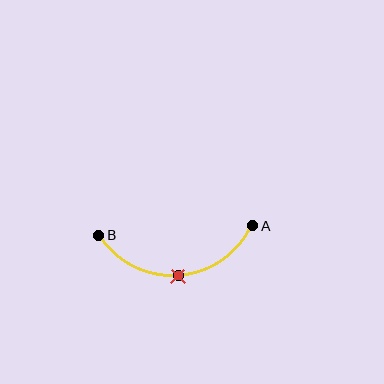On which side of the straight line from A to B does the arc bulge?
The arc bulges below the straight line connecting A and B.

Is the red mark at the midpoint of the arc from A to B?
Yes. The red mark lies on the arc at equal arc-length from both A and B — it is the arc midpoint.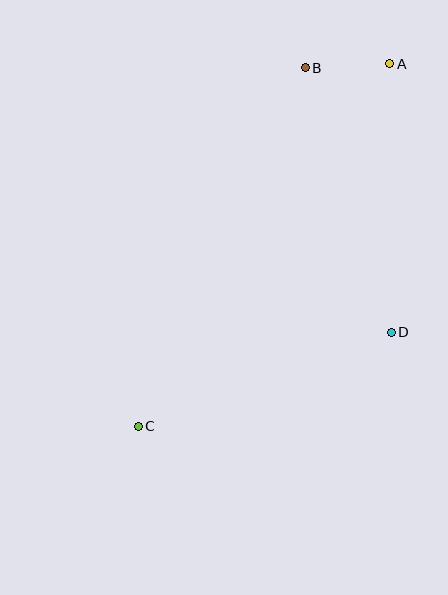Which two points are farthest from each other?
Points A and C are farthest from each other.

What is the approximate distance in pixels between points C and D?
The distance between C and D is approximately 270 pixels.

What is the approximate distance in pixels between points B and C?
The distance between B and C is approximately 396 pixels.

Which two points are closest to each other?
Points A and B are closest to each other.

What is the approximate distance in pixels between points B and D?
The distance between B and D is approximately 278 pixels.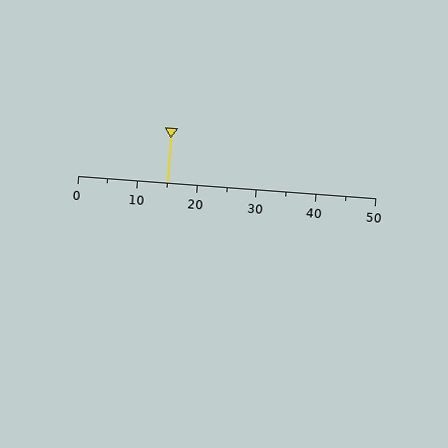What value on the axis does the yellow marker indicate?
The marker indicates approximately 15.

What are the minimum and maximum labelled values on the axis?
The axis runs from 0 to 50.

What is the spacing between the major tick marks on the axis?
The major ticks are spaced 10 apart.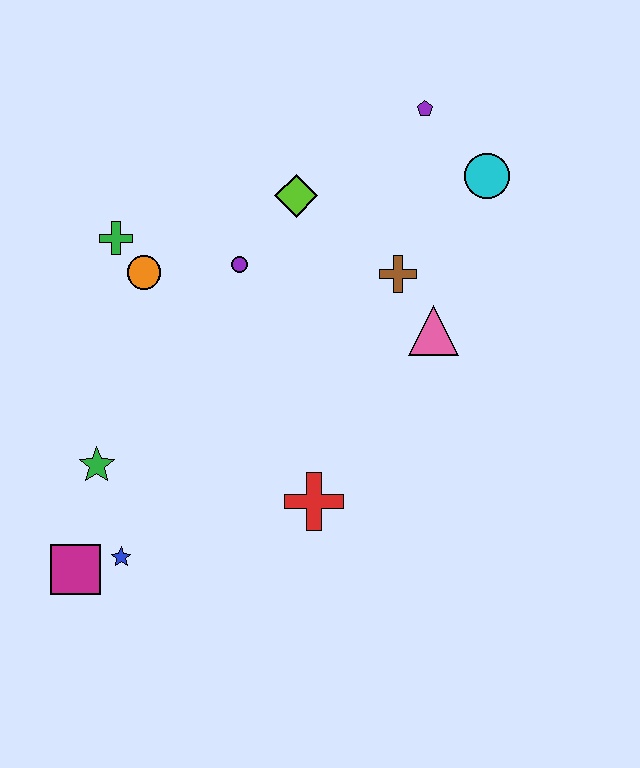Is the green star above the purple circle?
No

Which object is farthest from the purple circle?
The magenta square is farthest from the purple circle.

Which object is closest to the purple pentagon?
The cyan circle is closest to the purple pentagon.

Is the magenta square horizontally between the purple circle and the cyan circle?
No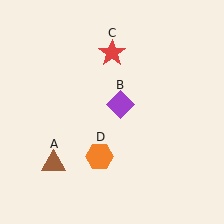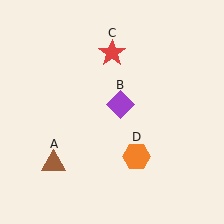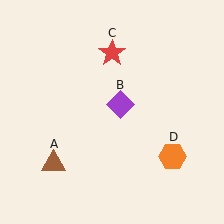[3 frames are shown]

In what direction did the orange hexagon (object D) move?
The orange hexagon (object D) moved right.